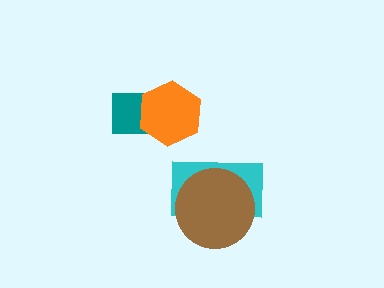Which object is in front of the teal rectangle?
The orange hexagon is in front of the teal rectangle.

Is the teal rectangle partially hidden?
Yes, it is partially covered by another shape.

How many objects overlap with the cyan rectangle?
1 object overlaps with the cyan rectangle.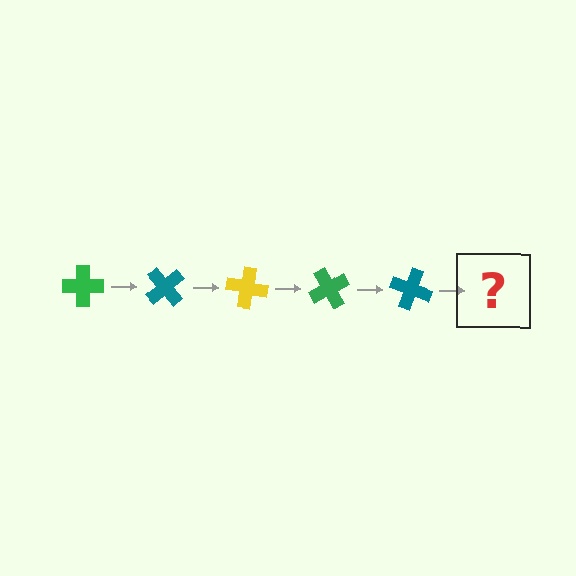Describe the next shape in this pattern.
It should be a yellow cross, rotated 250 degrees from the start.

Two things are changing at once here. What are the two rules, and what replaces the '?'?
The two rules are that it rotates 50 degrees each step and the color cycles through green, teal, and yellow. The '?' should be a yellow cross, rotated 250 degrees from the start.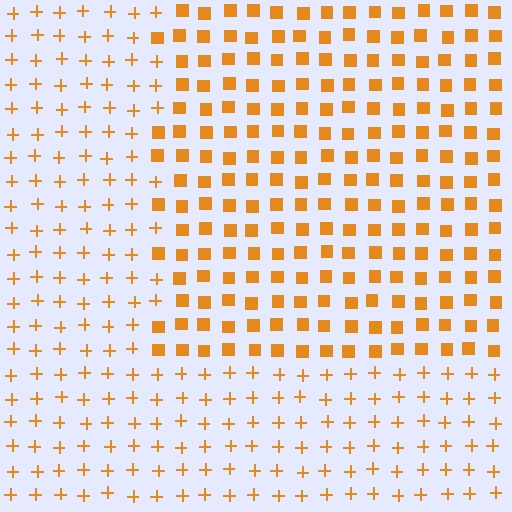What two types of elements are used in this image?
The image uses squares inside the rectangle region and plus signs outside it.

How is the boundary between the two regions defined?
The boundary is defined by a change in element shape: squares inside vs. plus signs outside. All elements share the same color and spacing.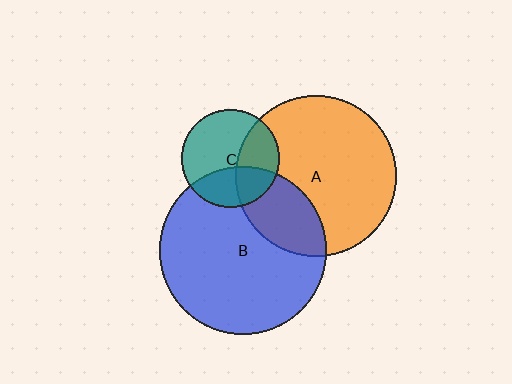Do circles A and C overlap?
Yes.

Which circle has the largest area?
Circle B (blue).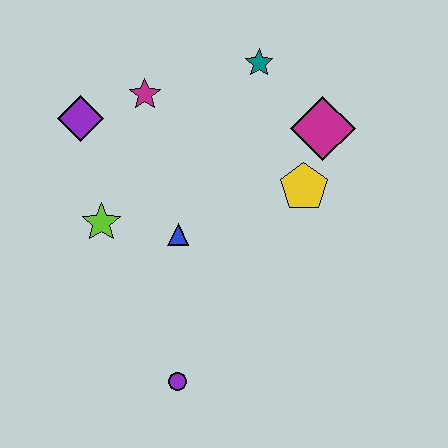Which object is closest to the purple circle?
The blue triangle is closest to the purple circle.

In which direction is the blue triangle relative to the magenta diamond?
The blue triangle is to the left of the magenta diamond.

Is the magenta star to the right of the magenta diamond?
No